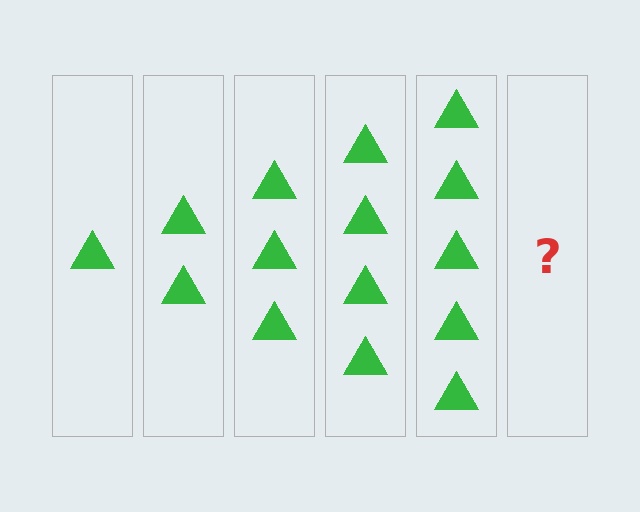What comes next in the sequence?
The next element should be 6 triangles.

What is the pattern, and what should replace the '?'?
The pattern is that each step adds one more triangle. The '?' should be 6 triangles.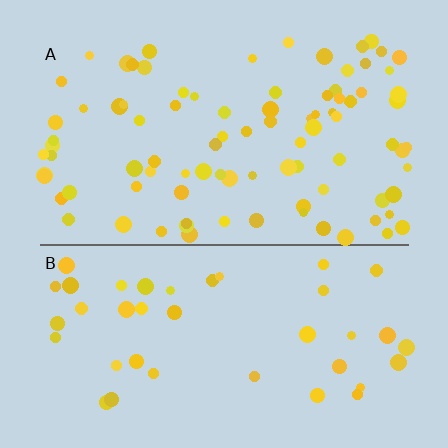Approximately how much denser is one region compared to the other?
Approximately 2.2× — region A over region B.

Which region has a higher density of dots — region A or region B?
A (the top).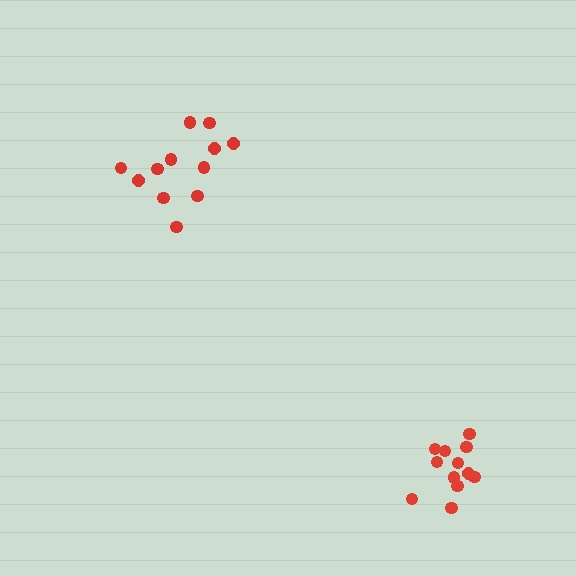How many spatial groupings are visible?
There are 2 spatial groupings.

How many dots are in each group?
Group 1: 12 dots, Group 2: 12 dots (24 total).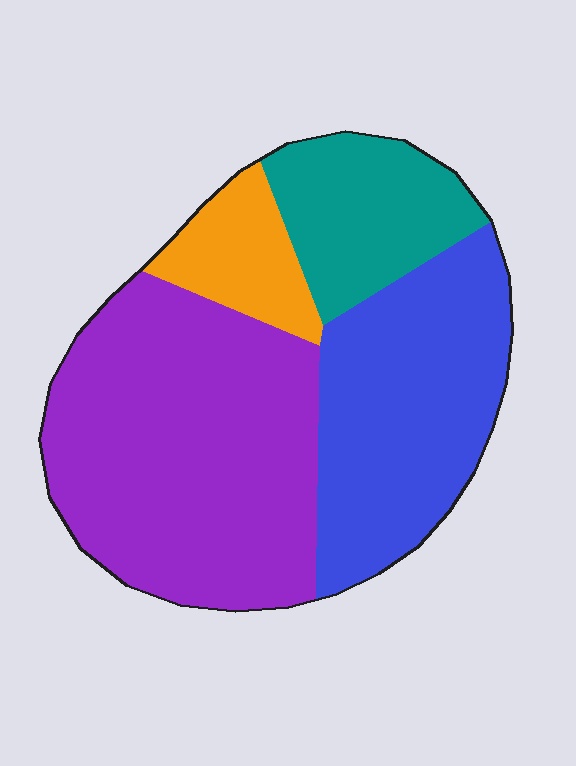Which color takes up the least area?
Orange, at roughly 10%.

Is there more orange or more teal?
Teal.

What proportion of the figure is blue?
Blue covers roughly 30% of the figure.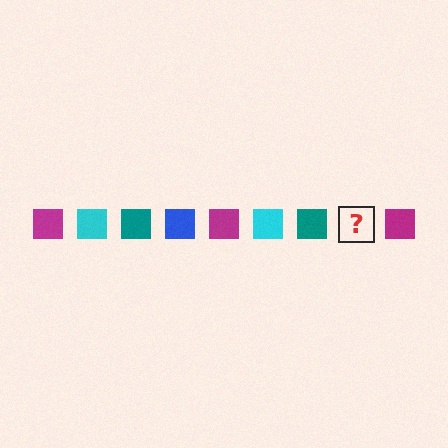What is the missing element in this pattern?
The missing element is a blue square.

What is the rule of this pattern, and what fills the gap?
The rule is that the pattern cycles through magenta, cyan, teal, blue squares. The gap should be filled with a blue square.